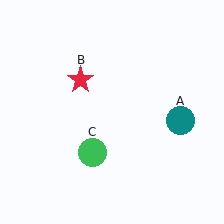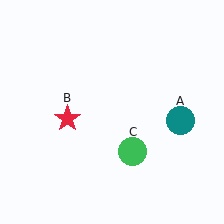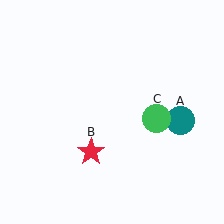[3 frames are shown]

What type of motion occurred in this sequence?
The red star (object B), green circle (object C) rotated counterclockwise around the center of the scene.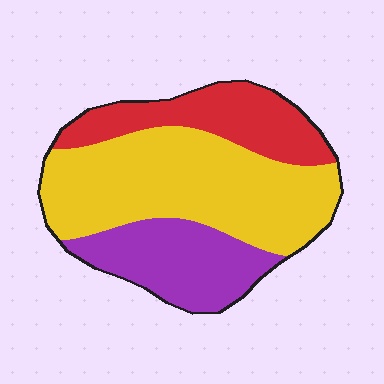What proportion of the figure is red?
Red covers about 25% of the figure.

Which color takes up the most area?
Yellow, at roughly 50%.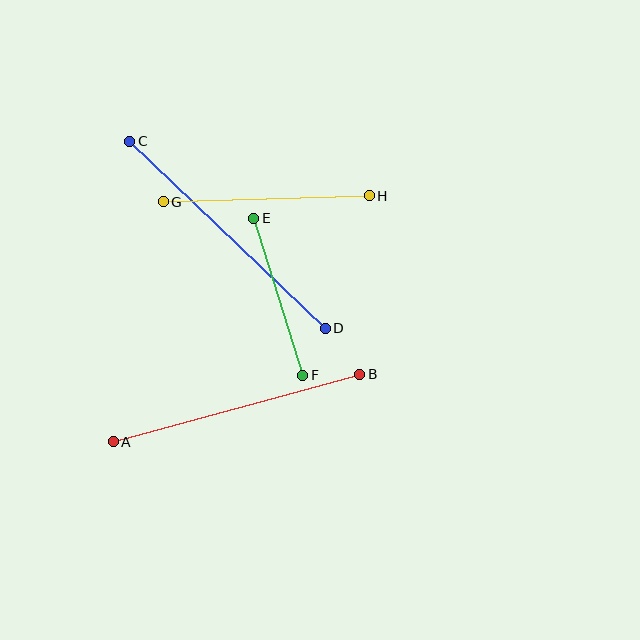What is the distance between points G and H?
The distance is approximately 206 pixels.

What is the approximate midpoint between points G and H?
The midpoint is at approximately (266, 199) pixels.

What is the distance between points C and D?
The distance is approximately 270 pixels.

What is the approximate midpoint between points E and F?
The midpoint is at approximately (278, 297) pixels.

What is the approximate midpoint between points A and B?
The midpoint is at approximately (237, 408) pixels.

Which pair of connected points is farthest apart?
Points C and D are farthest apart.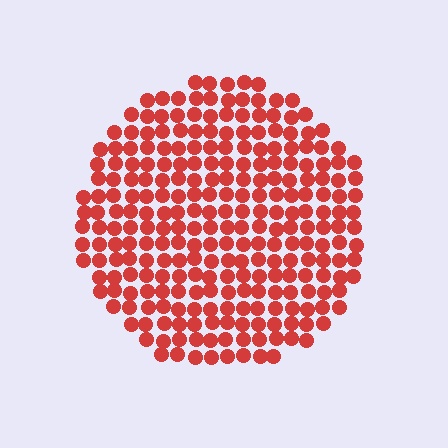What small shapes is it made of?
It is made of small circles.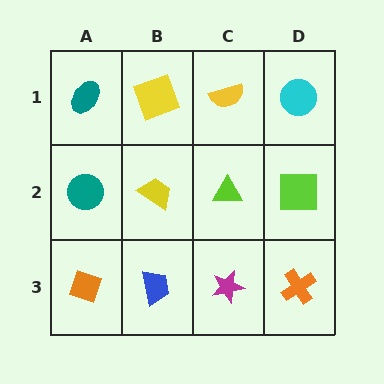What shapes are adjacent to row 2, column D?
A cyan circle (row 1, column D), an orange cross (row 3, column D), a lime triangle (row 2, column C).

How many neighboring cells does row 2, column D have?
3.